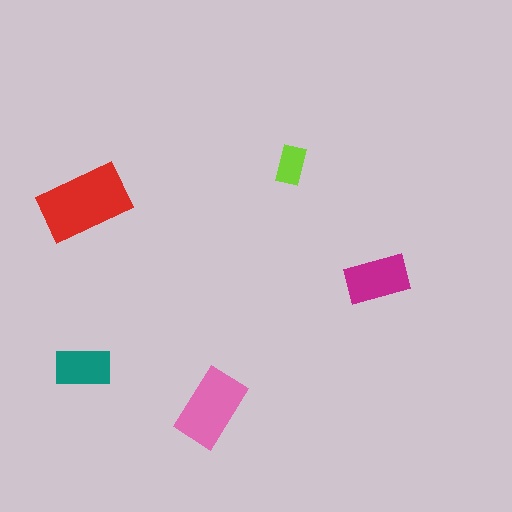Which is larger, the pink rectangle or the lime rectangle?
The pink one.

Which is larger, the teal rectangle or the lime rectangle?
The teal one.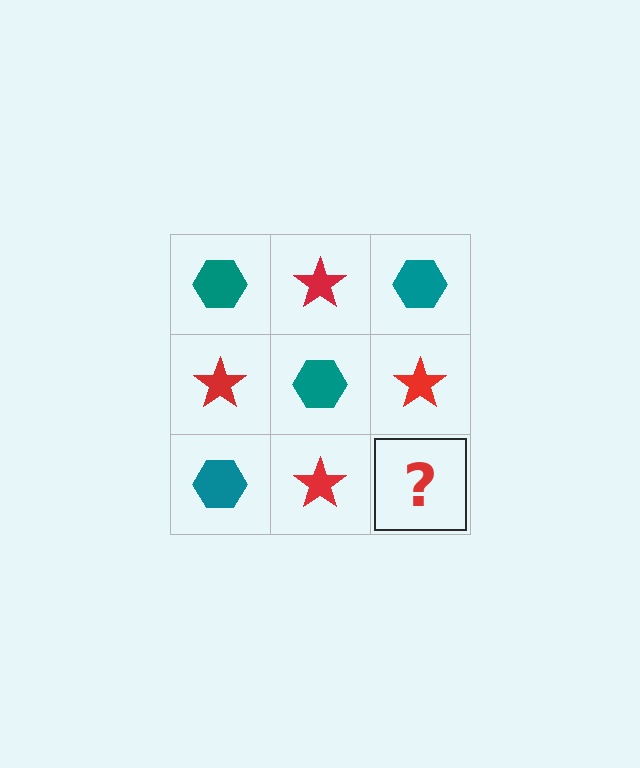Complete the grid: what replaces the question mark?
The question mark should be replaced with a teal hexagon.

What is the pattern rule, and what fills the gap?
The rule is that it alternates teal hexagon and red star in a checkerboard pattern. The gap should be filled with a teal hexagon.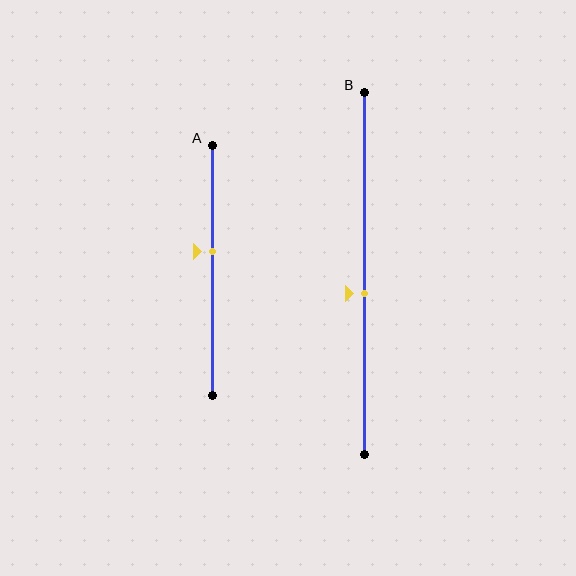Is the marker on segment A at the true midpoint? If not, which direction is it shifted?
No, the marker on segment A is shifted upward by about 7% of the segment length.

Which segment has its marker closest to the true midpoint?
Segment B has its marker closest to the true midpoint.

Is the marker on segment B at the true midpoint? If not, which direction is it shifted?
No, the marker on segment B is shifted downward by about 6% of the segment length.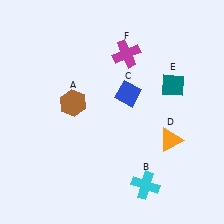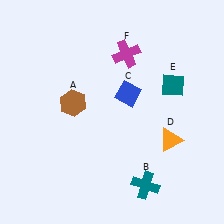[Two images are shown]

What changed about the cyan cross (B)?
In Image 1, B is cyan. In Image 2, it changed to teal.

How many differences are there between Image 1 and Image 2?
There is 1 difference between the two images.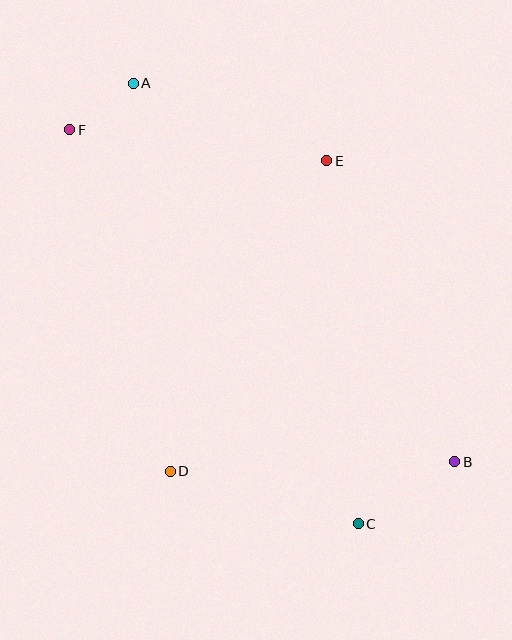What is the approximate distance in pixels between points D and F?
The distance between D and F is approximately 356 pixels.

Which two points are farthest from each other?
Points B and F are farthest from each other.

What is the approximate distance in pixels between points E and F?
The distance between E and F is approximately 259 pixels.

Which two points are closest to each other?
Points A and F are closest to each other.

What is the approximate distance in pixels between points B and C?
The distance between B and C is approximately 115 pixels.